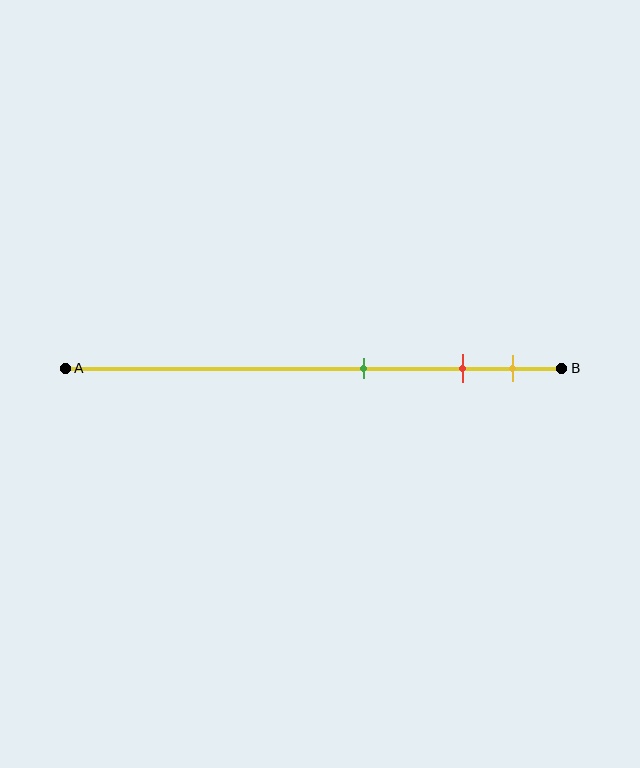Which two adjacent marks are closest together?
The red and yellow marks are the closest adjacent pair.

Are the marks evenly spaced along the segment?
No, the marks are not evenly spaced.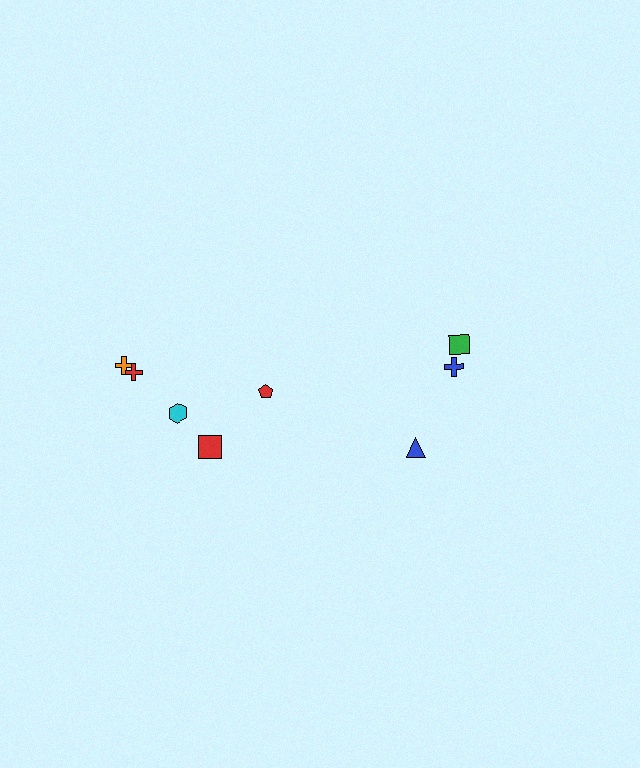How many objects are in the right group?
There are 3 objects.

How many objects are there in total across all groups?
There are 8 objects.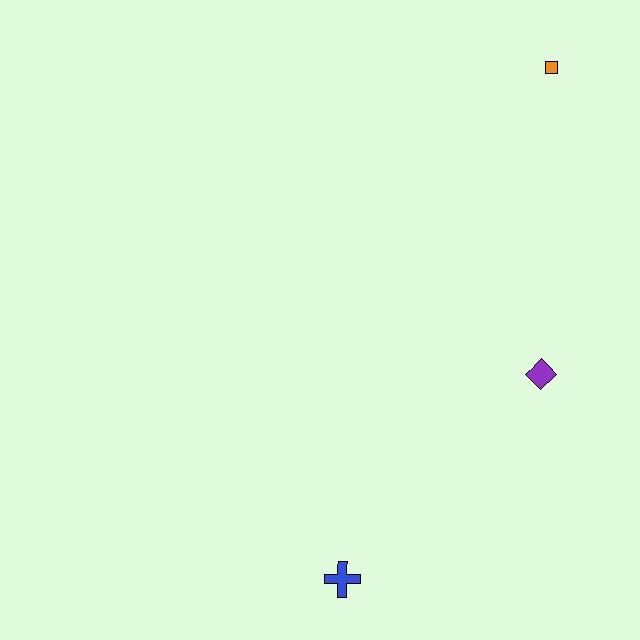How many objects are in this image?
There are 3 objects.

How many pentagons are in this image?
There are no pentagons.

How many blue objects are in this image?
There is 1 blue object.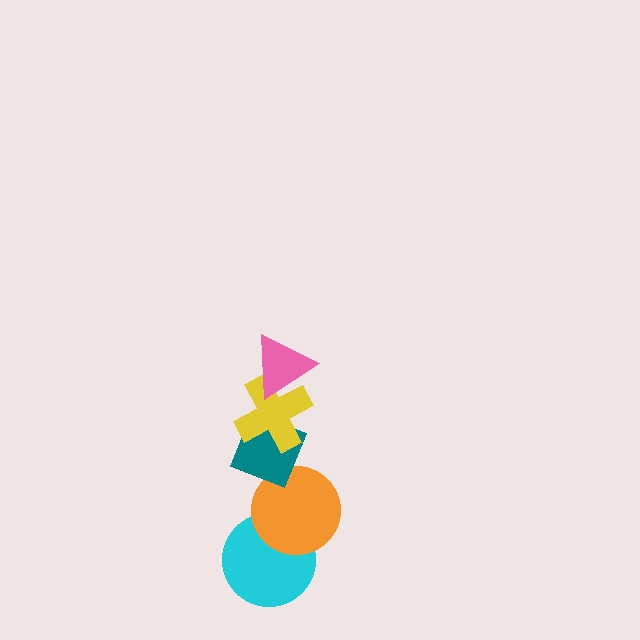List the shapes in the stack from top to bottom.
From top to bottom: the pink triangle, the yellow cross, the teal diamond, the orange circle, the cyan circle.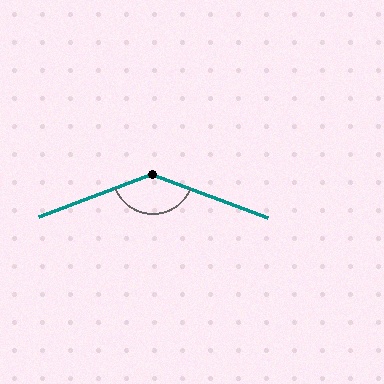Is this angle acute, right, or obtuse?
It is obtuse.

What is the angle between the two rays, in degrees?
Approximately 138 degrees.